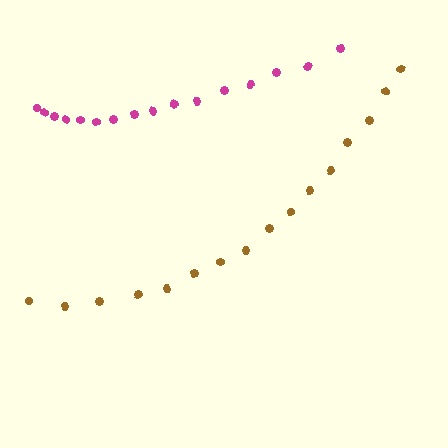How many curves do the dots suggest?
There are 2 distinct paths.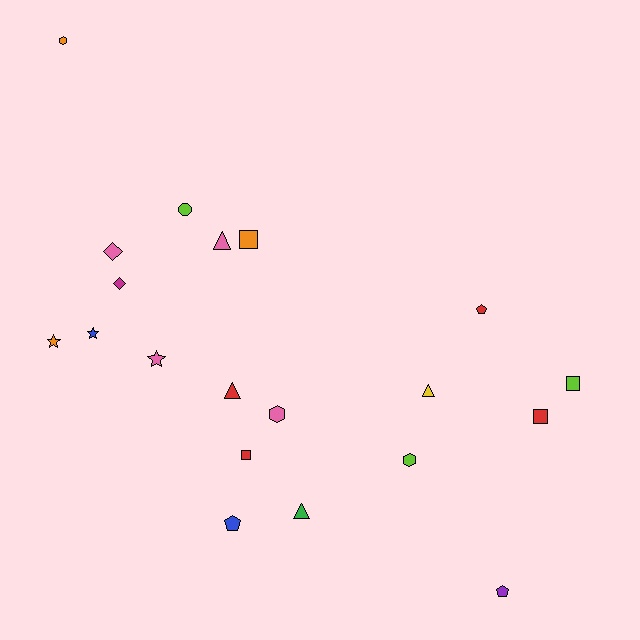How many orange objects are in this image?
There are 3 orange objects.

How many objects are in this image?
There are 20 objects.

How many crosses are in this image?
There are no crosses.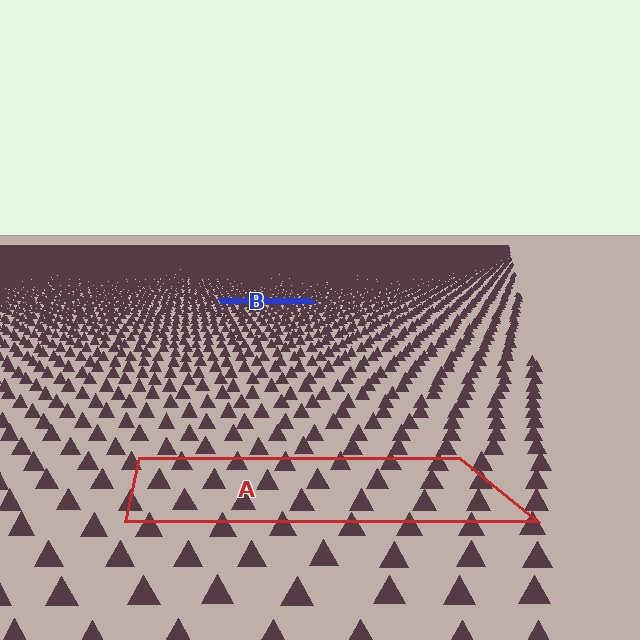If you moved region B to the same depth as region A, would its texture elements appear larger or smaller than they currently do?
They would appear larger. At a closer depth, the same texture elements are projected at a bigger on-screen size.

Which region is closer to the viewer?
Region A is closer. The texture elements there are larger and more spread out.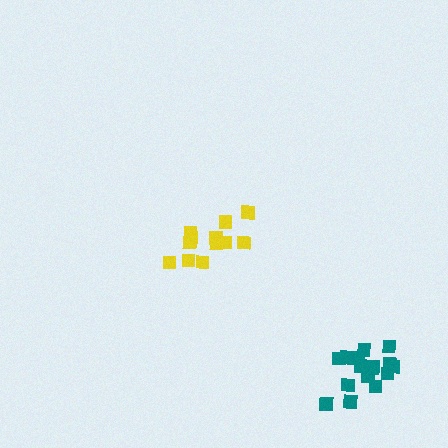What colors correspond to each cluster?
The clusters are colored: yellow, teal.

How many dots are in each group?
Group 1: 12 dots, Group 2: 17 dots (29 total).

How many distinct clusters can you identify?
There are 2 distinct clusters.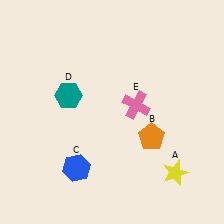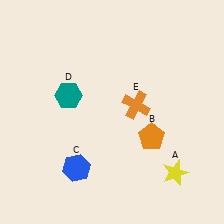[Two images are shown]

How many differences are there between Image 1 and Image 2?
There is 1 difference between the two images.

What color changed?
The cross (E) changed from pink in Image 1 to orange in Image 2.